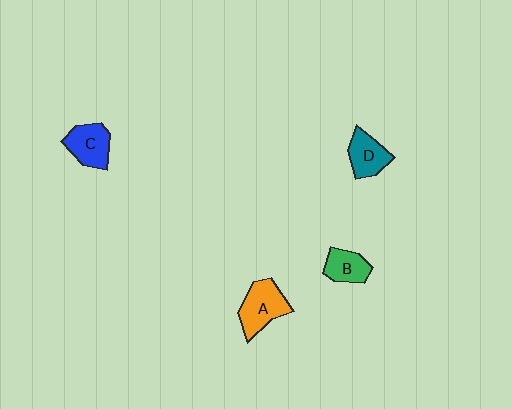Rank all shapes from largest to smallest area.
From largest to smallest: A (orange), C (blue), D (teal), B (green).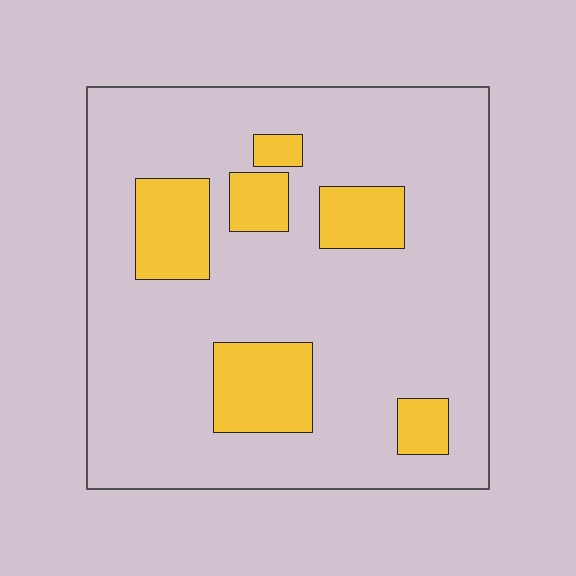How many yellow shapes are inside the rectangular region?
6.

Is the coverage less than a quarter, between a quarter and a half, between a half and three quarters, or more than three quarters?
Less than a quarter.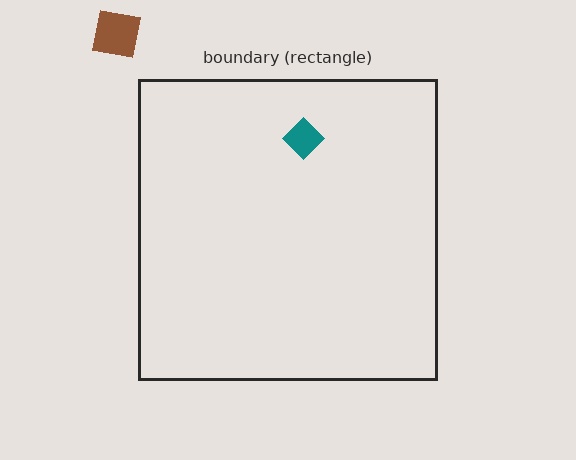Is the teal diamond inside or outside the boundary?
Inside.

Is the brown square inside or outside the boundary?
Outside.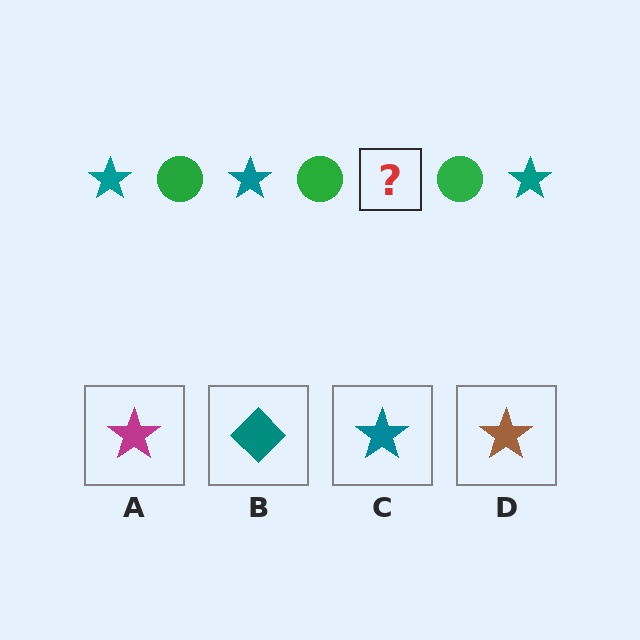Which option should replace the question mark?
Option C.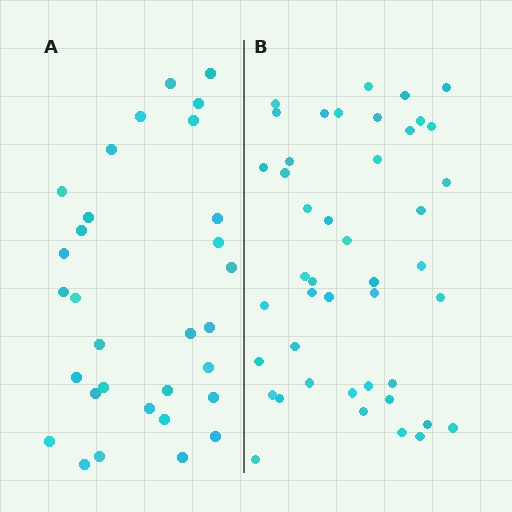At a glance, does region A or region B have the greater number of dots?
Region B (the right region) has more dots.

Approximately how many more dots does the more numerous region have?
Region B has approximately 15 more dots than region A.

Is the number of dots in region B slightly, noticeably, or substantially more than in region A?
Region B has noticeably more, but not dramatically so. The ratio is roughly 1.4 to 1.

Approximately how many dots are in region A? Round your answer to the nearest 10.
About 30 dots. (The exact count is 31, which rounds to 30.)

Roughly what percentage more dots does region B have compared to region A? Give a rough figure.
About 40% more.